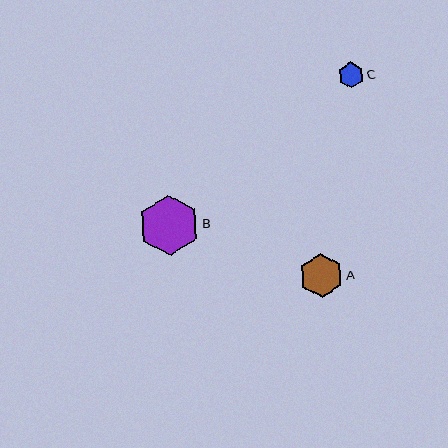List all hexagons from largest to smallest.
From largest to smallest: B, A, C.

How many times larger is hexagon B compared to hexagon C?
Hexagon B is approximately 2.4 times the size of hexagon C.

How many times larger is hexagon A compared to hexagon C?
Hexagon A is approximately 1.7 times the size of hexagon C.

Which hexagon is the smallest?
Hexagon C is the smallest with a size of approximately 26 pixels.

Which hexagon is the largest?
Hexagon B is the largest with a size of approximately 61 pixels.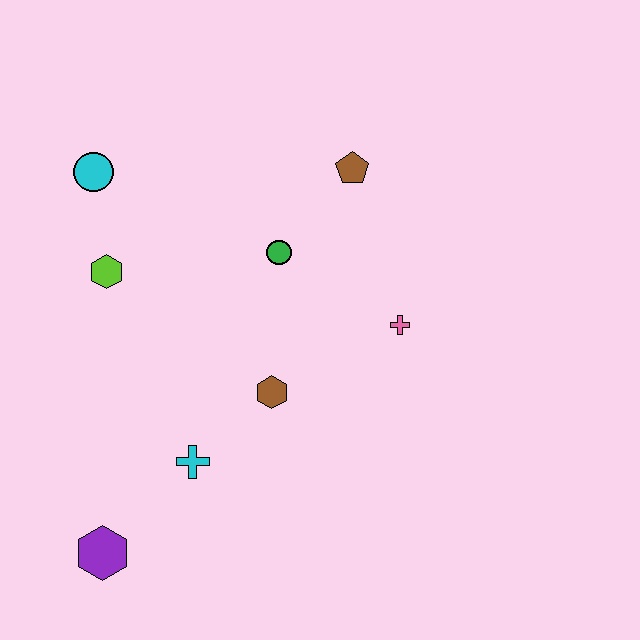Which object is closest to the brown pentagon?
The green circle is closest to the brown pentagon.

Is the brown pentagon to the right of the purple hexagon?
Yes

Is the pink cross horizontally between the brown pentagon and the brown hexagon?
No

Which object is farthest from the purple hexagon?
The brown pentagon is farthest from the purple hexagon.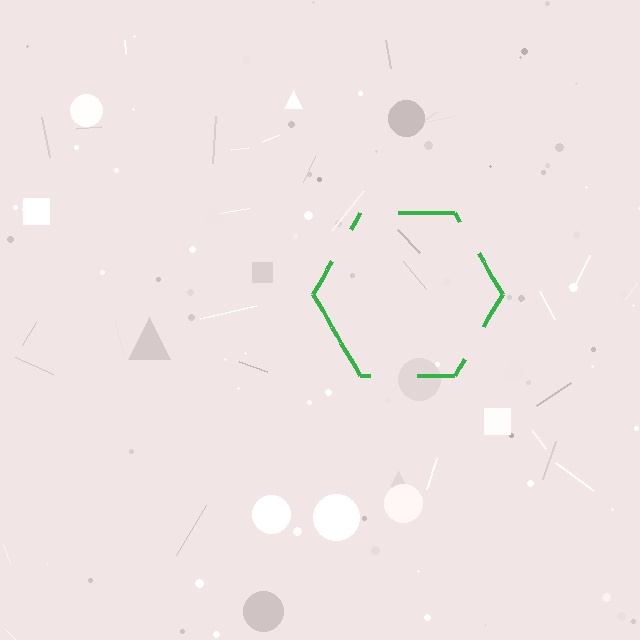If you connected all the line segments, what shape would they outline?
They would outline a hexagon.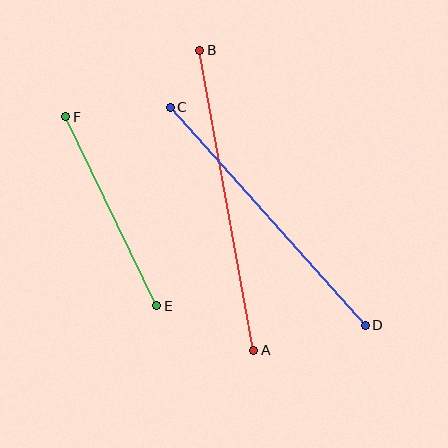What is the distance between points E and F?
The distance is approximately 210 pixels.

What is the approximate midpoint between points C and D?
The midpoint is at approximately (268, 216) pixels.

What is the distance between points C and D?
The distance is approximately 292 pixels.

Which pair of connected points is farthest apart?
Points A and B are farthest apart.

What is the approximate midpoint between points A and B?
The midpoint is at approximately (227, 200) pixels.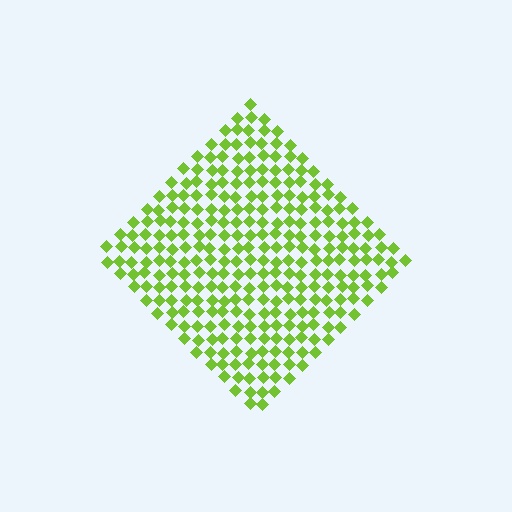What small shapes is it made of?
It is made of small diamonds.